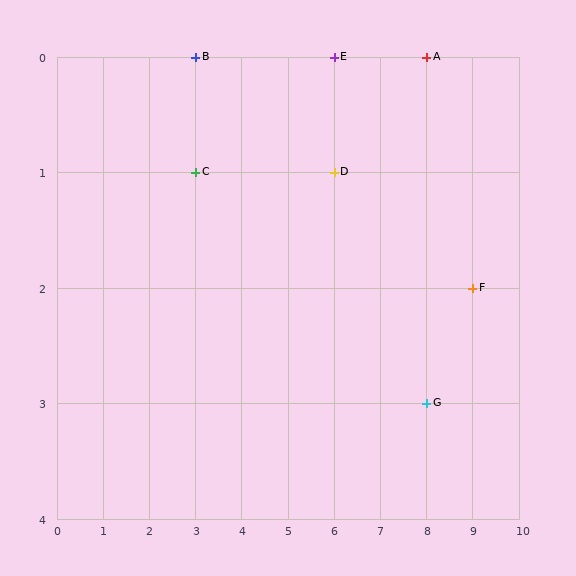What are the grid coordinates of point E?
Point E is at grid coordinates (6, 0).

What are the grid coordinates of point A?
Point A is at grid coordinates (8, 0).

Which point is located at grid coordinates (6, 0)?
Point E is at (6, 0).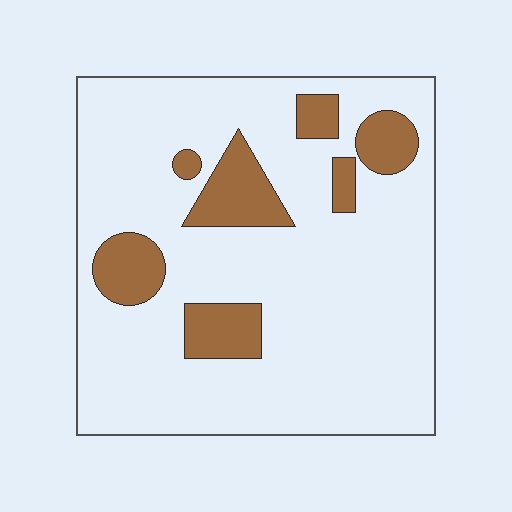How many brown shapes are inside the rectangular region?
7.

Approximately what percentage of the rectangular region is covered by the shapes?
Approximately 15%.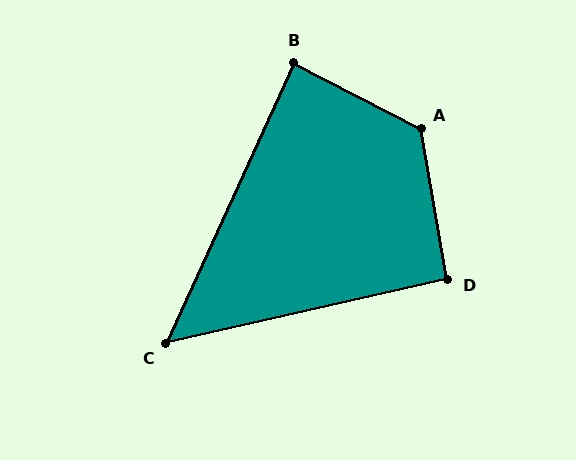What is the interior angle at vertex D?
Approximately 93 degrees (approximately right).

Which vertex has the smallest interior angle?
C, at approximately 53 degrees.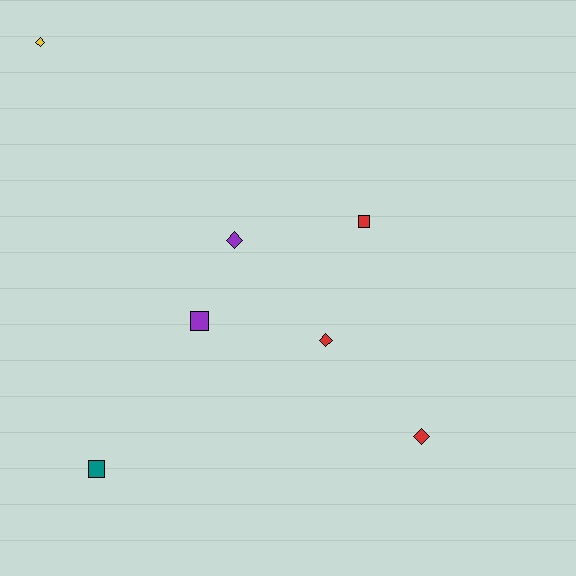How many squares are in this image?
There are 3 squares.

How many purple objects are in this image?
There are 2 purple objects.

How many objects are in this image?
There are 7 objects.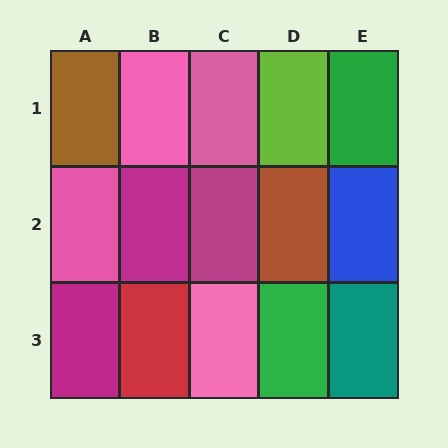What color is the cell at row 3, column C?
Pink.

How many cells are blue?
1 cell is blue.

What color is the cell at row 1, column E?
Green.